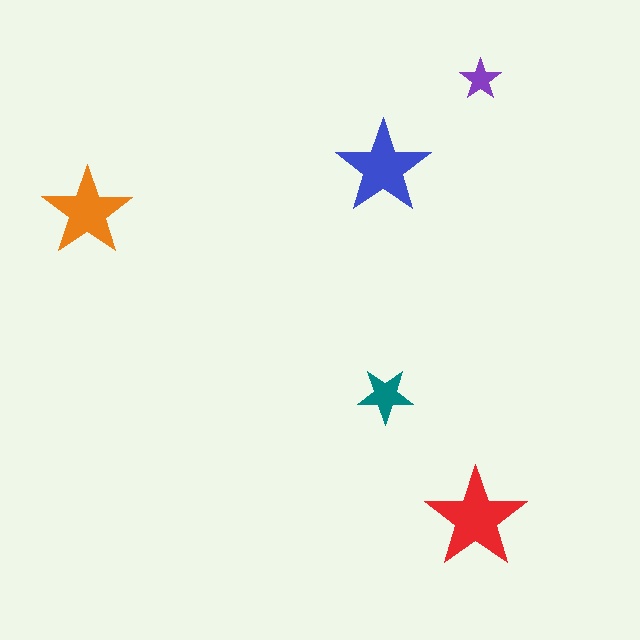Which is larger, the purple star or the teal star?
The teal one.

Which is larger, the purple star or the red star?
The red one.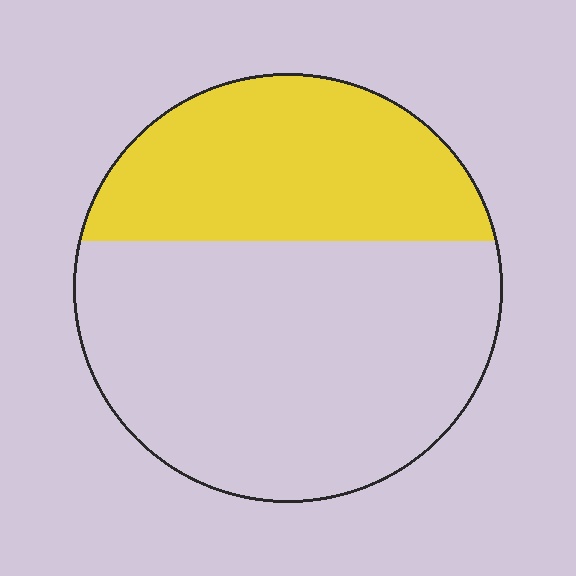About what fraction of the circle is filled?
About three eighths (3/8).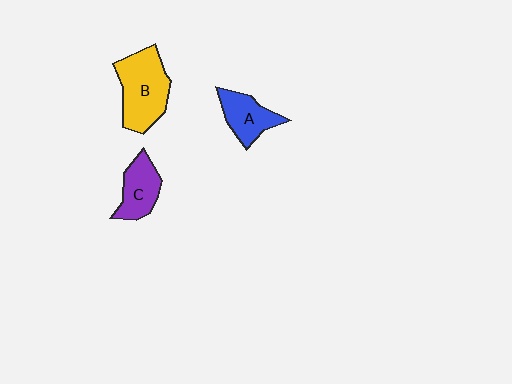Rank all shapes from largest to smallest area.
From largest to smallest: B (yellow), A (blue), C (purple).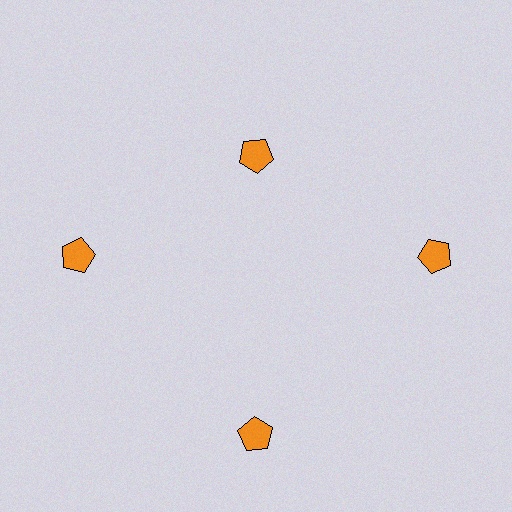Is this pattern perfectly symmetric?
No. The 4 orange pentagons are arranged in a ring, but one element near the 12 o'clock position is pulled inward toward the center, breaking the 4-fold rotational symmetry.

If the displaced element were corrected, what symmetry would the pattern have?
It would have 4-fold rotational symmetry — the pattern would map onto itself every 90 degrees.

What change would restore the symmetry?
The symmetry would be restored by moving it outward, back onto the ring so that all 4 pentagons sit at equal angles and equal distance from the center.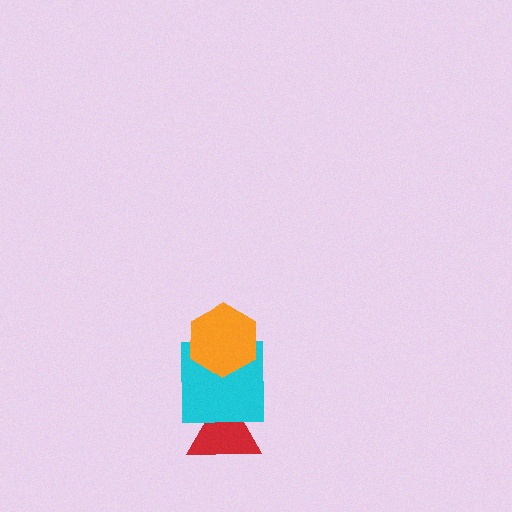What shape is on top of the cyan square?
The orange hexagon is on top of the cyan square.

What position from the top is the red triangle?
The red triangle is 3rd from the top.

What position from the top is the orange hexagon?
The orange hexagon is 1st from the top.